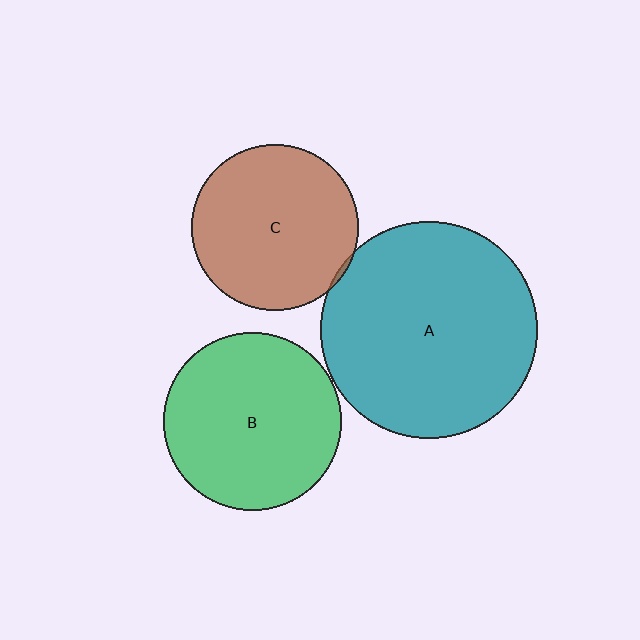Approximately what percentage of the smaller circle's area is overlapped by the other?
Approximately 5%.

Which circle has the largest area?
Circle A (teal).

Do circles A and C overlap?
Yes.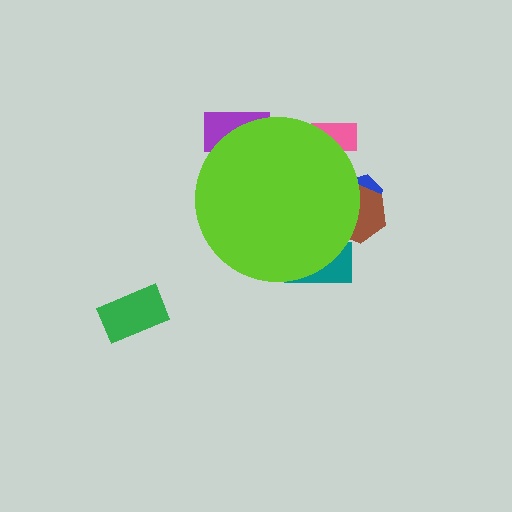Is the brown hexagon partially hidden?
Yes, the brown hexagon is partially hidden behind the lime circle.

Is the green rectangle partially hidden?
No, the green rectangle is fully visible.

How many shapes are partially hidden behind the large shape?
5 shapes are partially hidden.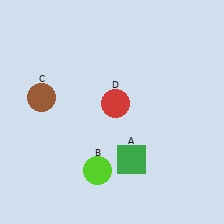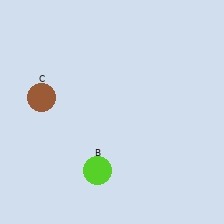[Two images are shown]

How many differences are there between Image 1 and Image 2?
There are 2 differences between the two images.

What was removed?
The red circle (D), the green square (A) were removed in Image 2.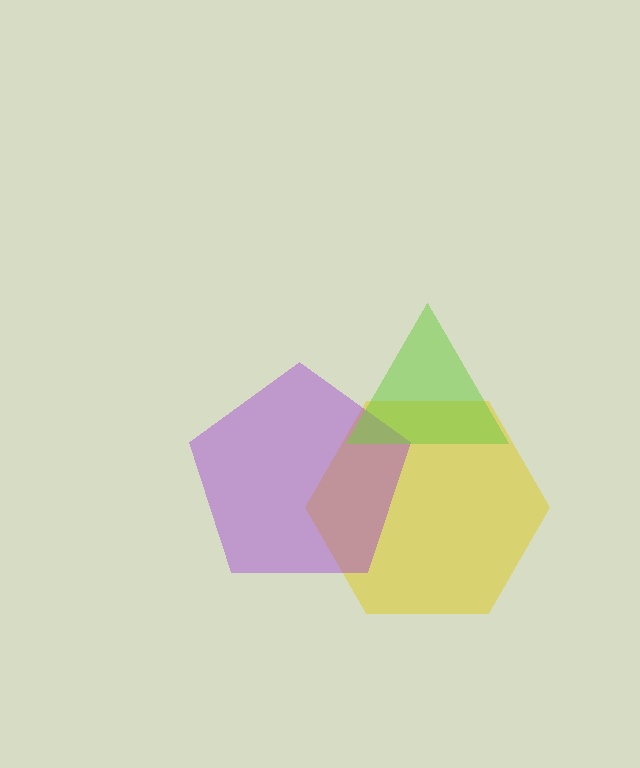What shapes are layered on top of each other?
The layered shapes are: a yellow hexagon, a purple pentagon, a lime triangle.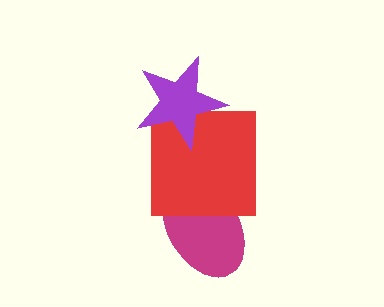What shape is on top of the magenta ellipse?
The red square is on top of the magenta ellipse.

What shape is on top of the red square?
The purple star is on top of the red square.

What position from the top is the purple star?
The purple star is 1st from the top.